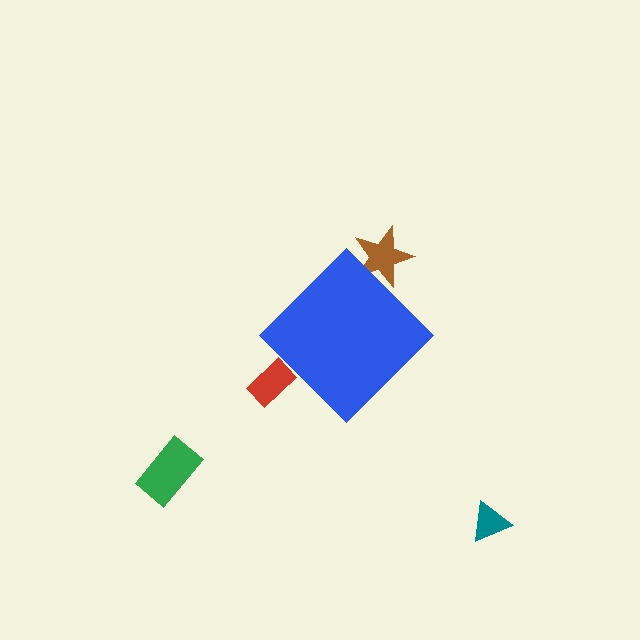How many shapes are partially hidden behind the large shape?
2 shapes are partially hidden.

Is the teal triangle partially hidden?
No, the teal triangle is fully visible.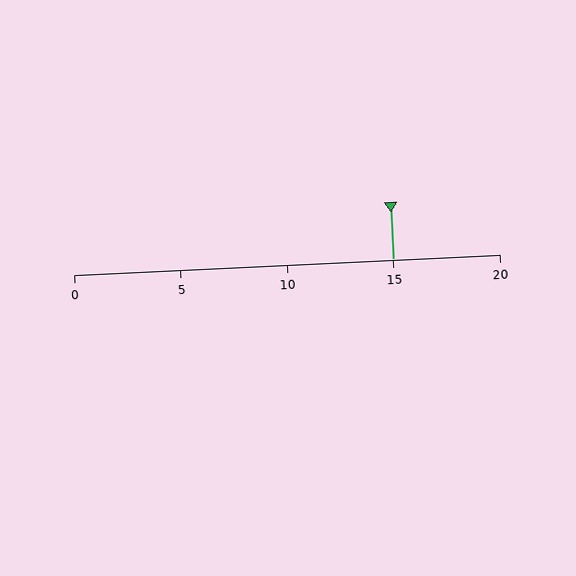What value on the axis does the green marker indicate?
The marker indicates approximately 15.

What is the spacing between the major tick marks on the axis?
The major ticks are spaced 5 apart.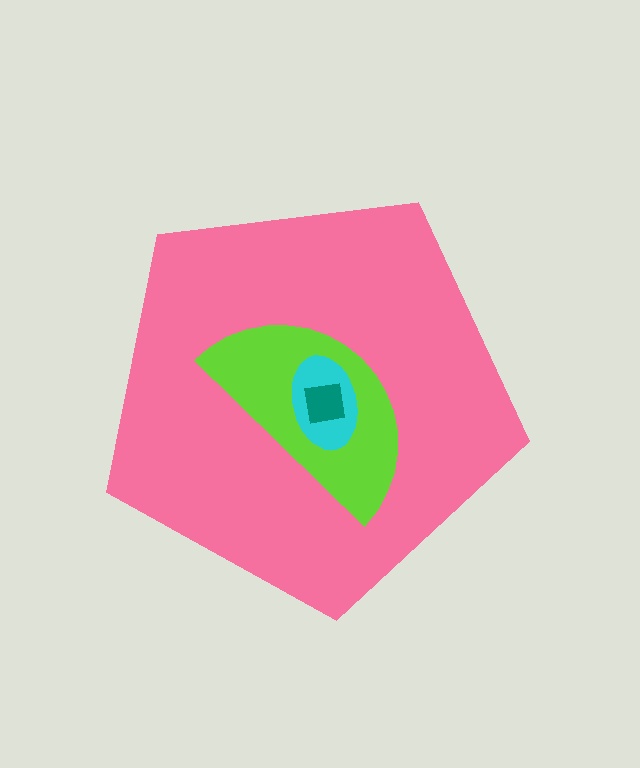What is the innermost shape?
The teal square.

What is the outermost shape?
The pink pentagon.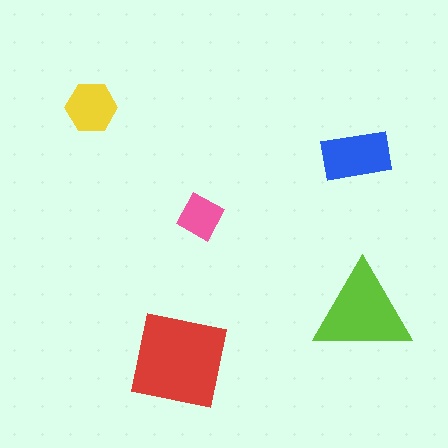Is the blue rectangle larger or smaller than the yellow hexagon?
Larger.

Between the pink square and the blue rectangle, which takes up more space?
The blue rectangle.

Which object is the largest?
The red square.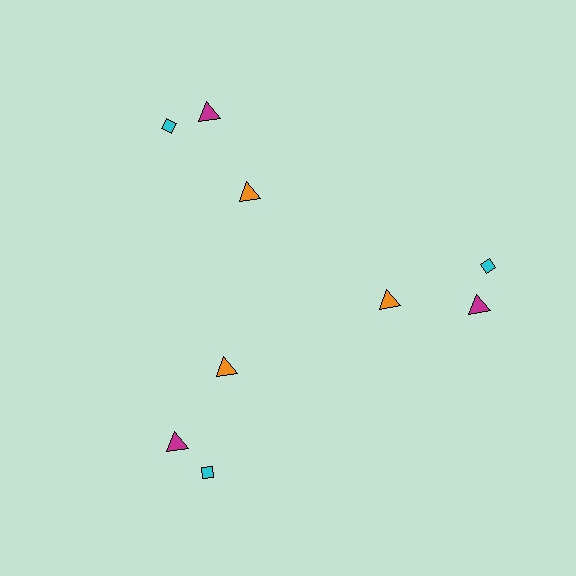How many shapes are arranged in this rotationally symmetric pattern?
There are 9 shapes, arranged in 3 groups of 3.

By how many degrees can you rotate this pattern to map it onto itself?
The pattern maps onto itself every 120 degrees of rotation.